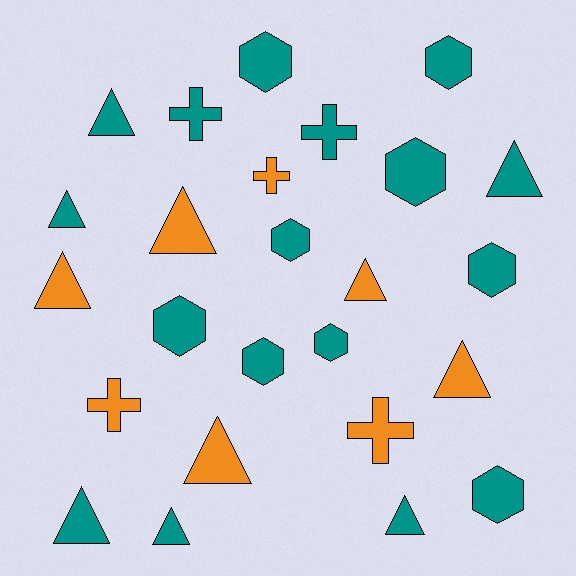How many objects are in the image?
There are 25 objects.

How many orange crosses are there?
There are 3 orange crosses.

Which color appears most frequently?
Teal, with 17 objects.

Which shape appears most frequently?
Triangle, with 11 objects.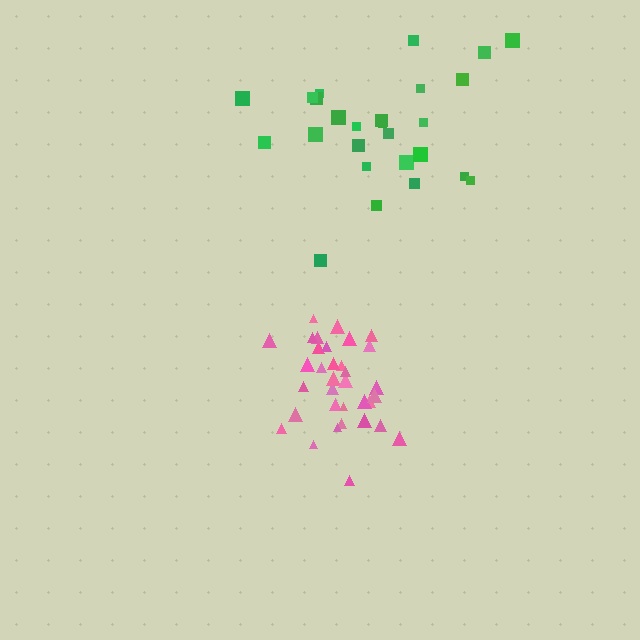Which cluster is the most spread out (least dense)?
Green.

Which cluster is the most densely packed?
Pink.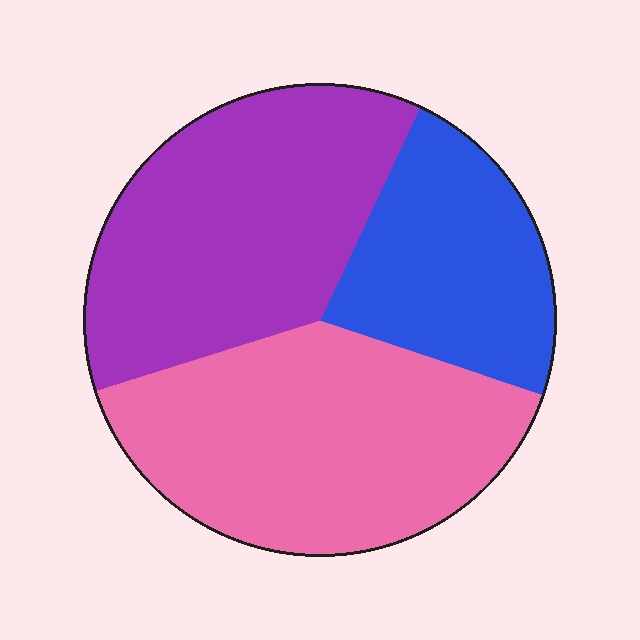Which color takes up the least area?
Blue, at roughly 25%.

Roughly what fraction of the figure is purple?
Purple covers roughly 35% of the figure.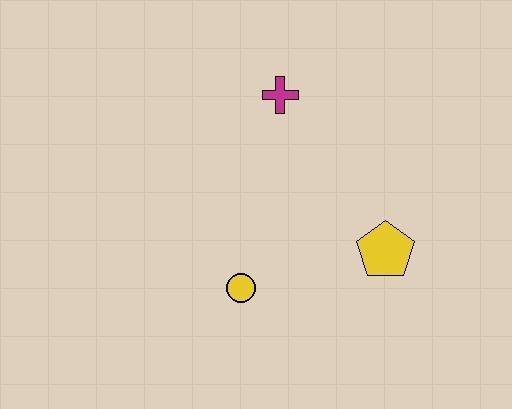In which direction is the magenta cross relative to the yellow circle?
The magenta cross is above the yellow circle.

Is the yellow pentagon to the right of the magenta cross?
Yes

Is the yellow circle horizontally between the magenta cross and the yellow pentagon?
No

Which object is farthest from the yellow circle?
The magenta cross is farthest from the yellow circle.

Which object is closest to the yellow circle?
The yellow pentagon is closest to the yellow circle.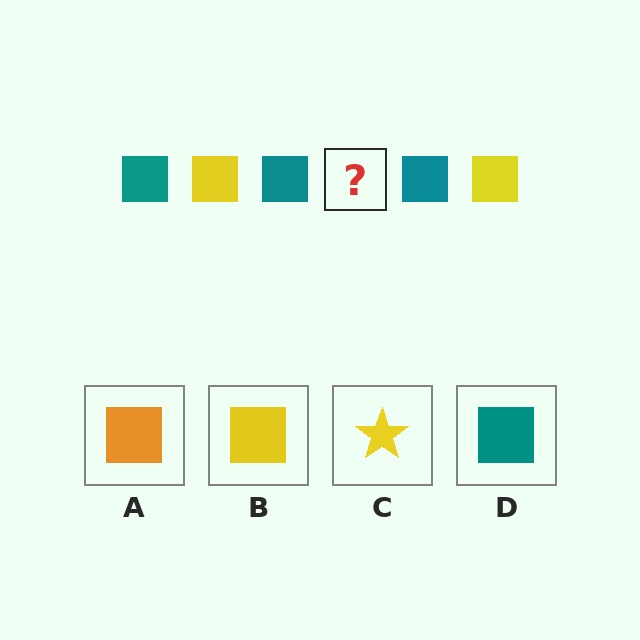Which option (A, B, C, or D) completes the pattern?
B.